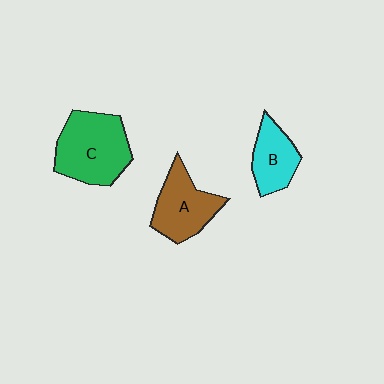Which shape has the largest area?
Shape C (green).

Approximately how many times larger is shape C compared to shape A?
Approximately 1.3 times.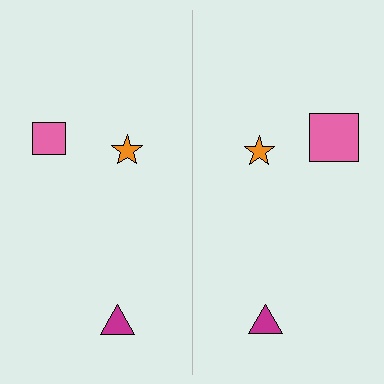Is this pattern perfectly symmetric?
No, the pattern is not perfectly symmetric. The pink square on the right side has a different size than its mirror counterpart.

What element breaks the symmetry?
The pink square on the right side has a different size than its mirror counterpart.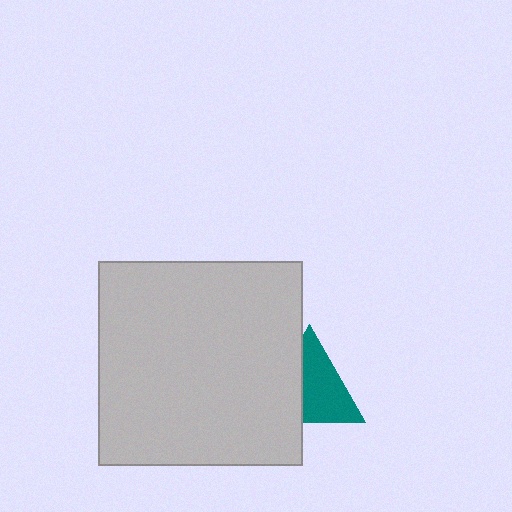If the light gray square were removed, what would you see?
You would see the complete teal triangle.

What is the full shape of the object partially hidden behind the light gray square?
The partially hidden object is a teal triangle.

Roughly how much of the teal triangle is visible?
About half of it is visible (roughly 60%).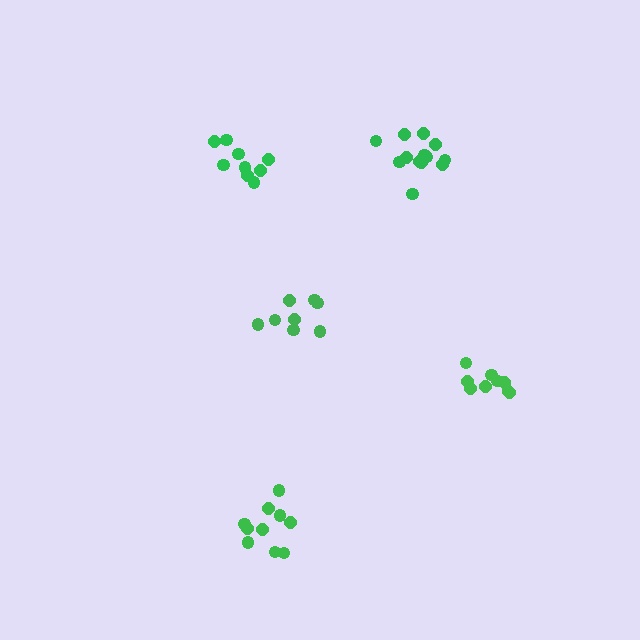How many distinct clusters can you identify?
There are 5 distinct clusters.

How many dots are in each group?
Group 1: 8 dots, Group 2: 9 dots, Group 3: 13 dots, Group 4: 9 dots, Group 5: 10 dots (49 total).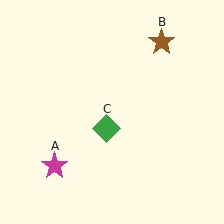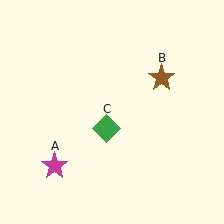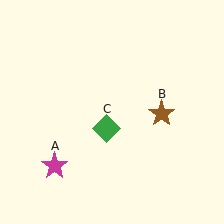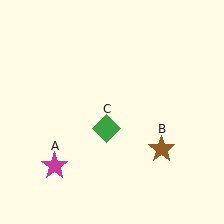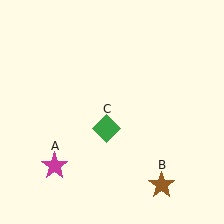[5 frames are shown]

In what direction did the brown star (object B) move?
The brown star (object B) moved down.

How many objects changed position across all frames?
1 object changed position: brown star (object B).